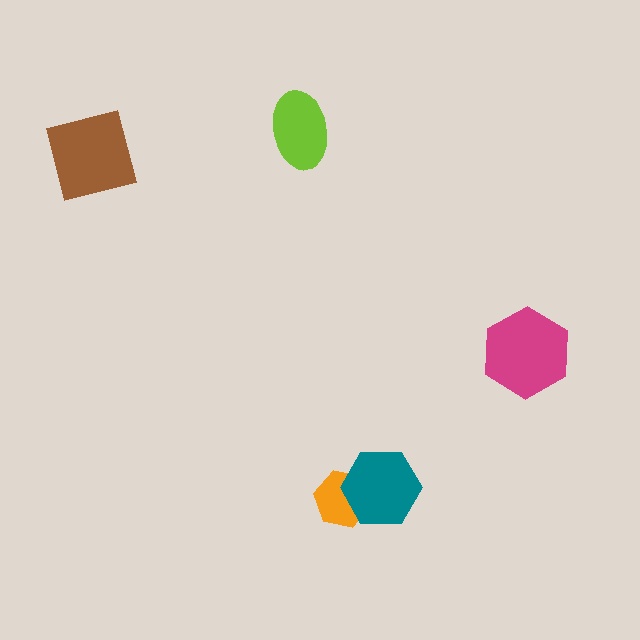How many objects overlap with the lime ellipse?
0 objects overlap with the lime ellipse.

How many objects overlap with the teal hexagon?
1 object overlaps with the teal hexagon.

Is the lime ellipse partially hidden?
No, no other shape covers it.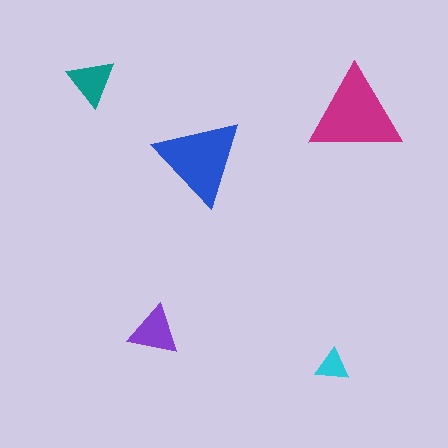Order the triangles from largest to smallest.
the magenta one, the blue one, the purple one, the teal one, the cyan one.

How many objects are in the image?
There are 5 objects in the image.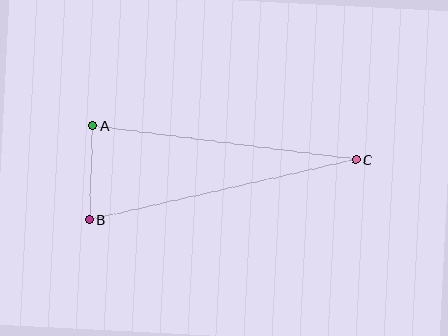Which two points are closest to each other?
Points A and B are closest to each other.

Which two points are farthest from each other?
Points B and C are farthest from each other.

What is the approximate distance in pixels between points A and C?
The distance between A and C is approximately 265 pixels.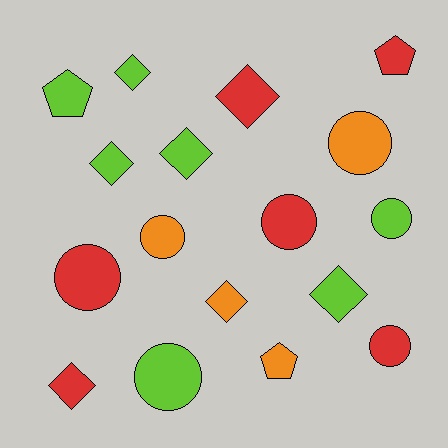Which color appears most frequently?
Lime, with 7 objects.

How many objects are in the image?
There are 17 objects.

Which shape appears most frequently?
Diamond, with 7 objects.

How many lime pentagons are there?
There is 1 lime pentagon.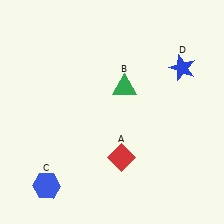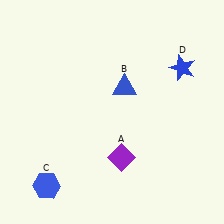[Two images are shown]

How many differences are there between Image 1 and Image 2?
There are 2 differences between the two images.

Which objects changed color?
A changed from red to purple. B changed from green to blue.